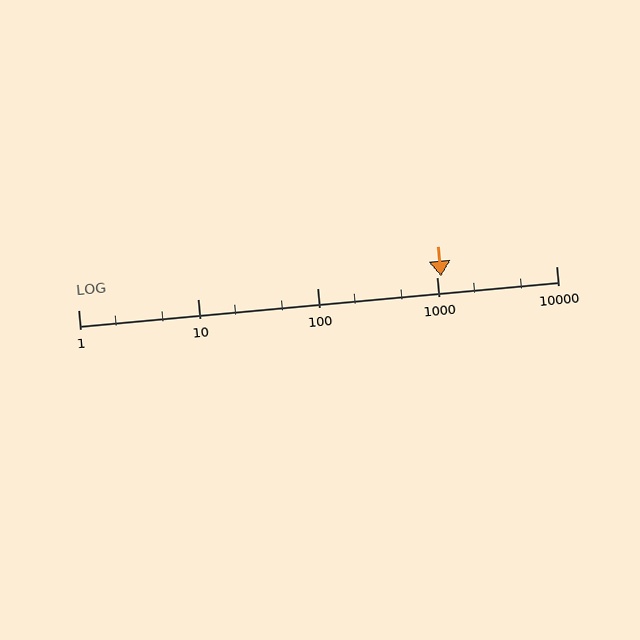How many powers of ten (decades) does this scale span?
The scale spans 4 decades, from 1 to 10000.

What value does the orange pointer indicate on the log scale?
The pointer indicates approximately 1100.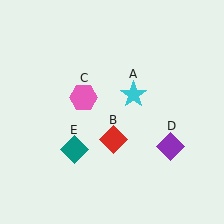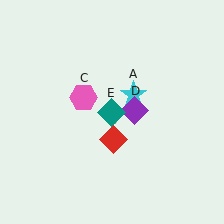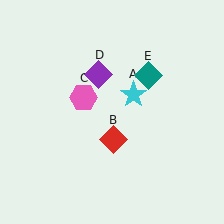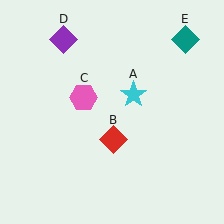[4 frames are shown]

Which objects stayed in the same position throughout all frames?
Cyan star (object A) and red diamond (object B) and pink hexagon (object C) remained stationary.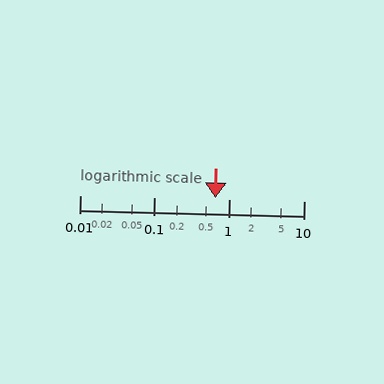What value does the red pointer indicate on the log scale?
The pointer indicates approximately 0.66.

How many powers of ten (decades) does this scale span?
The scale spans 3 decades, from 0.01 to 10.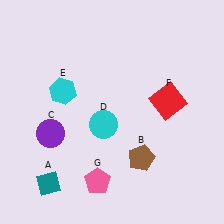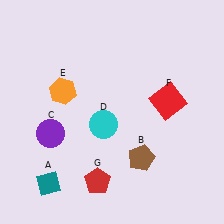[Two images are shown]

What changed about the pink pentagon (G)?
In Image 1, G is pink. In Image 2, it changed to red.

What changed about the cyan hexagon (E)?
In Image 1, E is cyan. In Image 2, it changed to orange.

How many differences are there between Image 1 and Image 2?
There are 2 differences between the two images.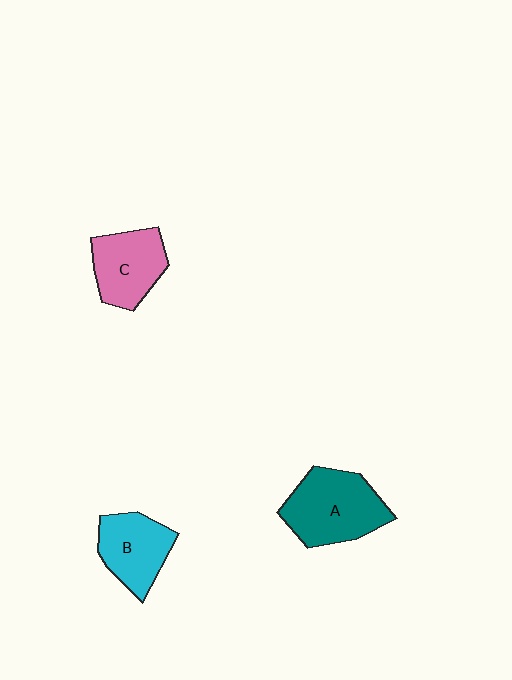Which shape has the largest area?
Shape A (teal).